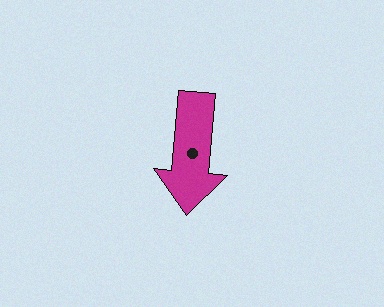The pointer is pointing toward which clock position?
Roughly 6 o'clock.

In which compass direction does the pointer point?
South.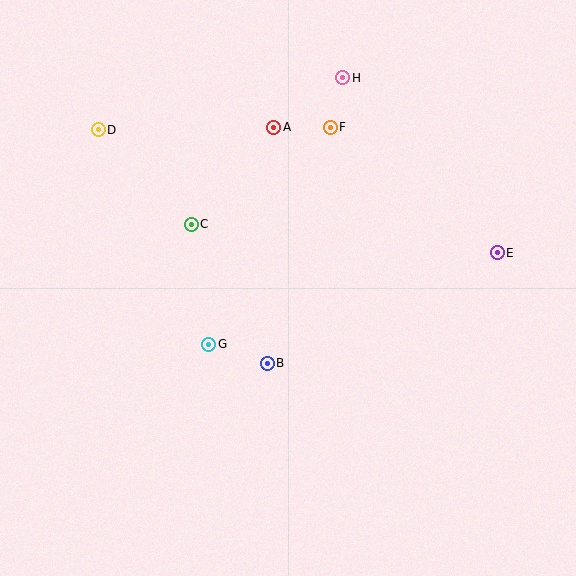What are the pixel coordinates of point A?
Point A is at (274, 127).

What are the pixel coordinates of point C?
Point C is at (191, 224).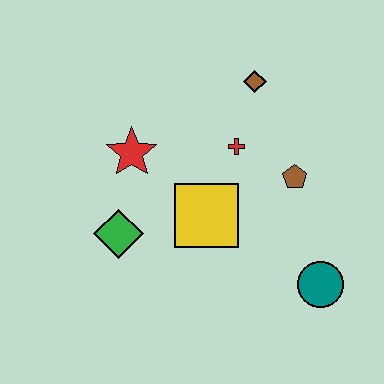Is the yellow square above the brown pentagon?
No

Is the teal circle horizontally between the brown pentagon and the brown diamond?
No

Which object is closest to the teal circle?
The brown pentagon is closest to the teal circle.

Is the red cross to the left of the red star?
No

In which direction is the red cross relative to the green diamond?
The red cross is to the right of the green diamond.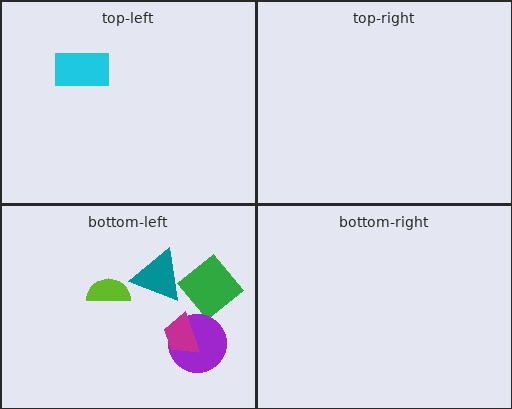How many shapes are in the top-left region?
1.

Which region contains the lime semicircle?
The bottom-left region.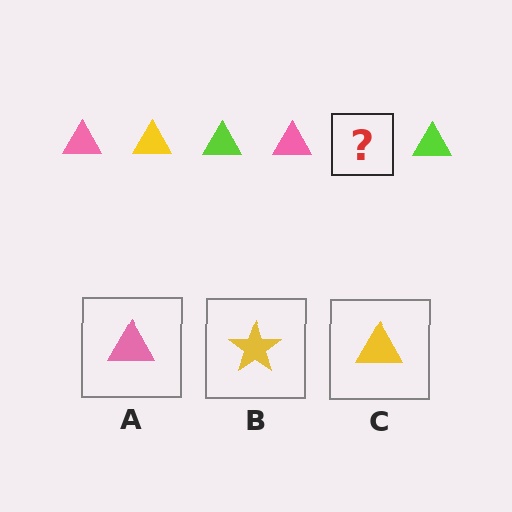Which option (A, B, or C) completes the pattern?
C.